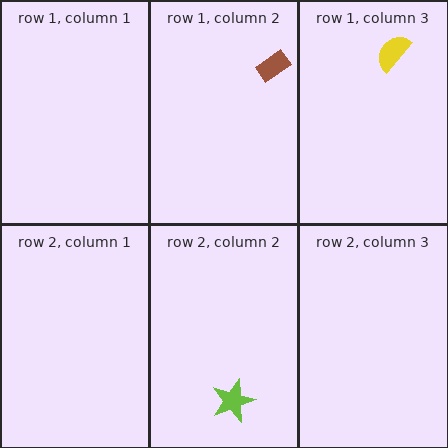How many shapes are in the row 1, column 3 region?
1.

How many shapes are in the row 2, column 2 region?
1.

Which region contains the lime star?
The row 2, column 2 region.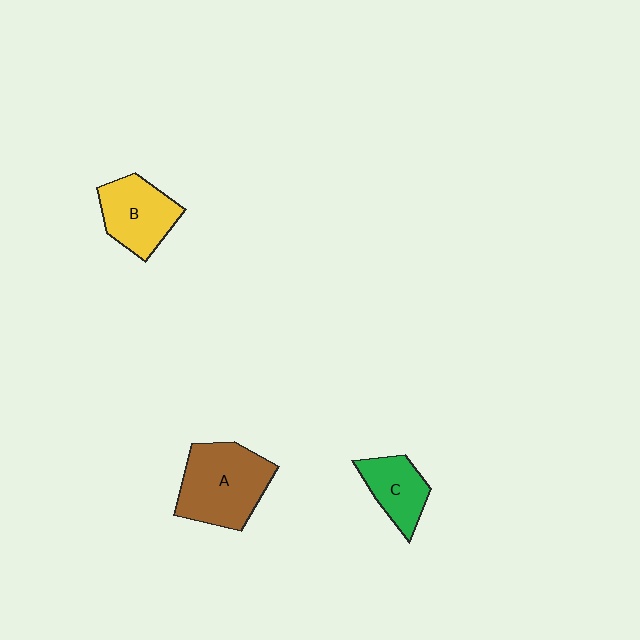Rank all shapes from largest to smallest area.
From largest to smallest: A (brown), B (yellow), C (green).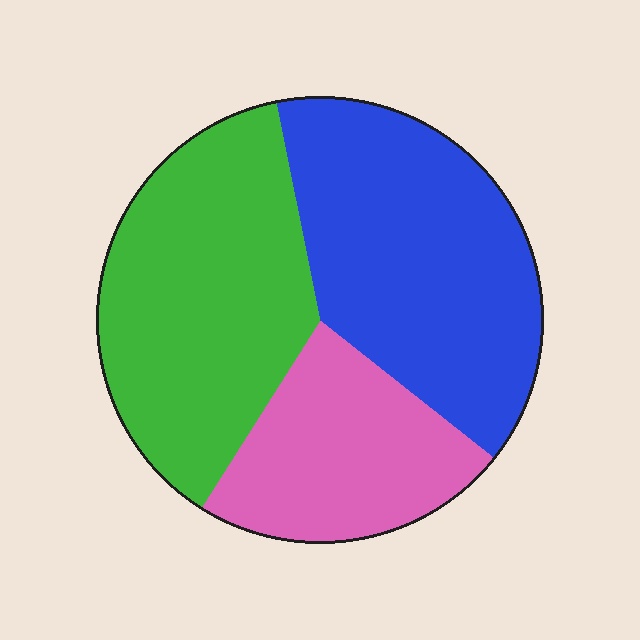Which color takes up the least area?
Pink, at roughly 25%.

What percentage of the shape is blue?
Blue covers 39% of the shape.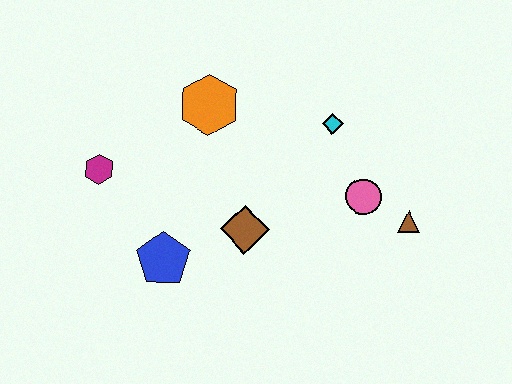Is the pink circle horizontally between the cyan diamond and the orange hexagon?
No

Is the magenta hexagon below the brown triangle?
No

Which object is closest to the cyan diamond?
The pink circle is closest to the cyan diamond.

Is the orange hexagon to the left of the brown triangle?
Yes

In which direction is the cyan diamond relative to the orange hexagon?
The cyan diamond is to the right of the orange hexagon.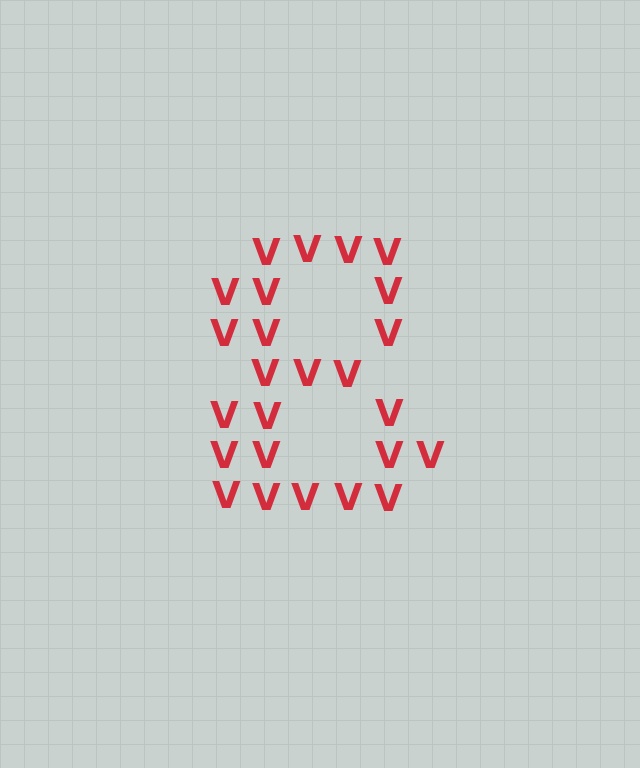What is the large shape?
The large shape is the digit 8.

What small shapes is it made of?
It is made of small letter V's.